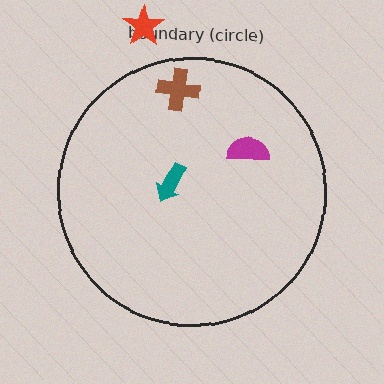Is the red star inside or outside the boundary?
Outside.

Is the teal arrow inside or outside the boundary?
Inside.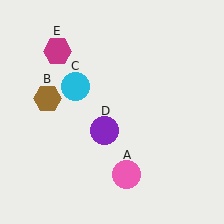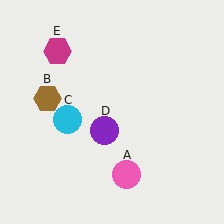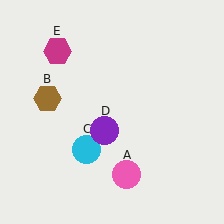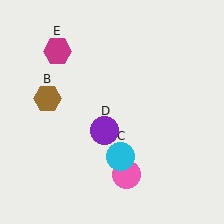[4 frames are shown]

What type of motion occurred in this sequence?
The cyan circle (object C) rotated counterclockwise around the center of the scene.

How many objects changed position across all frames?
1 object changed position: cyan circle (object C).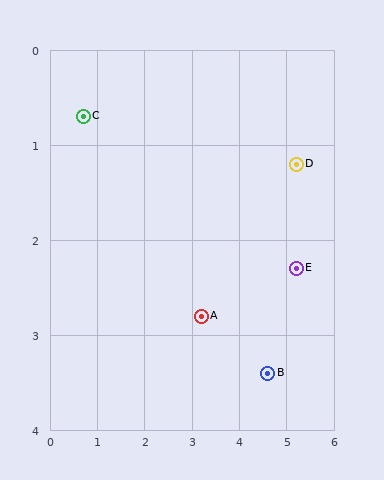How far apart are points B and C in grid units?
Points B and C are about 4.7 grid units apart.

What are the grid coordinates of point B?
Point B is at approximately (4.6, 3.4).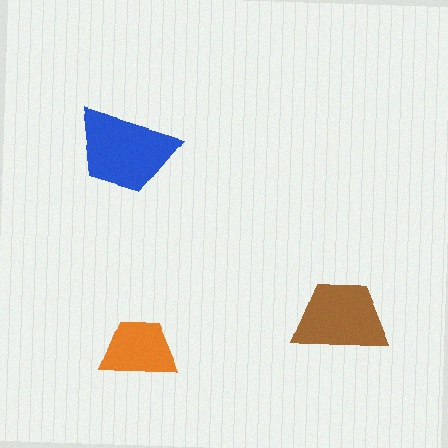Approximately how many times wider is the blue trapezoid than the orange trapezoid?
About 1.5 times wider.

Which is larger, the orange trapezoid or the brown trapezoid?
The brown one.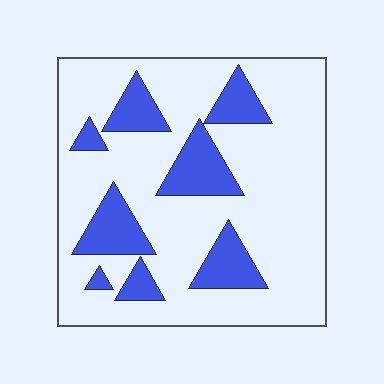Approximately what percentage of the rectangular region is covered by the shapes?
Approximately 20%.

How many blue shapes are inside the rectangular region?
8.